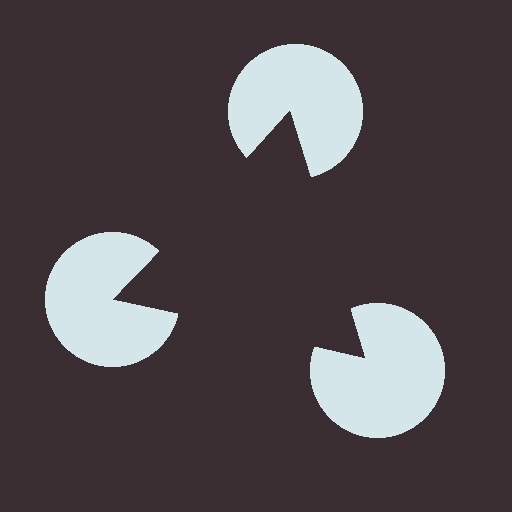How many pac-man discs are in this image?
There are 3 — one at each vertex of the illusory triangle.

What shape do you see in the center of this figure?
An illusory triangle — its edges are inferred from the aligned wedge cuts in the pac-man discs, not physically drawn.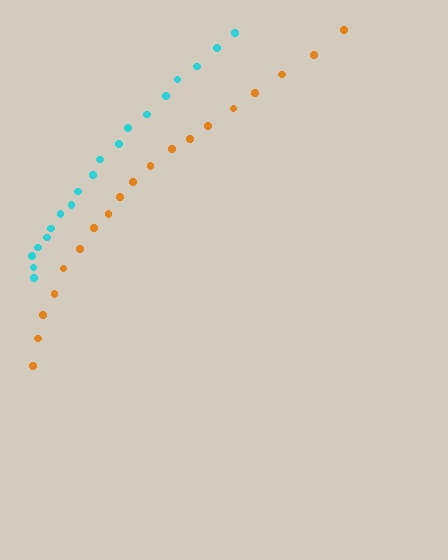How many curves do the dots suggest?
There are 2 distinct paths.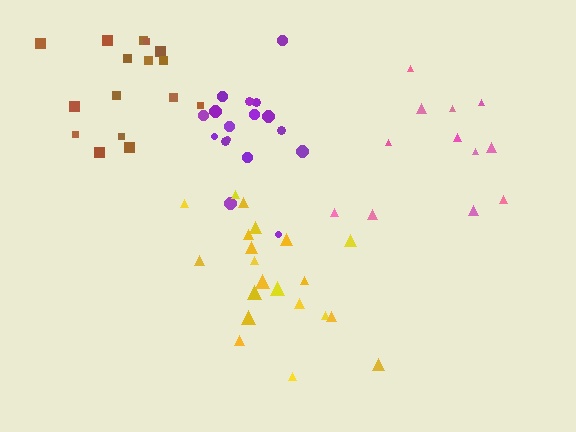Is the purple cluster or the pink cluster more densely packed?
Purple.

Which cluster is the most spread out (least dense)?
Pink.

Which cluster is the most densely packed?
Purple.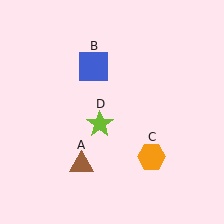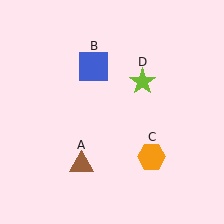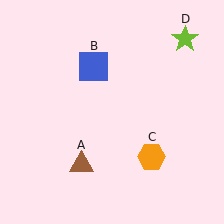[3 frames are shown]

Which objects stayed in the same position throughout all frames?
Brown triangle (object A) and blue square (object B) and orange hexagon (object C) remained stationary.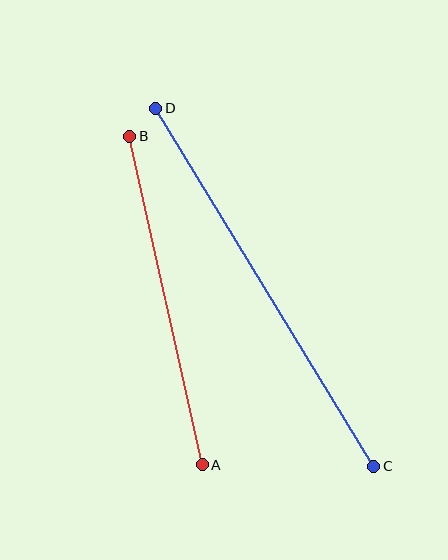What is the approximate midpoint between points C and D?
The midpoint is at approximately (265, 287) pixels.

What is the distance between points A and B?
The distance is approximately 337 pixels.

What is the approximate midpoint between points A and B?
The midpoint is at approximately (166, 301) pixels.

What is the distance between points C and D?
The distance is approximately 419 pixels.